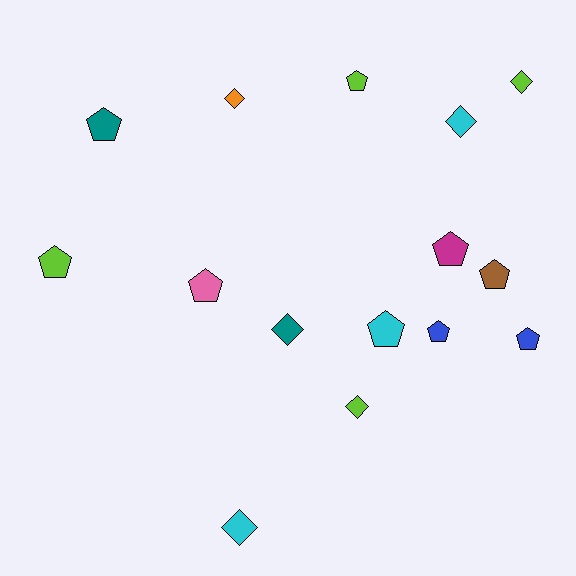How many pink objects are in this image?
There is 1 pink object.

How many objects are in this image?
There are 15 objects.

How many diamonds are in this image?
There are 6 diamonds.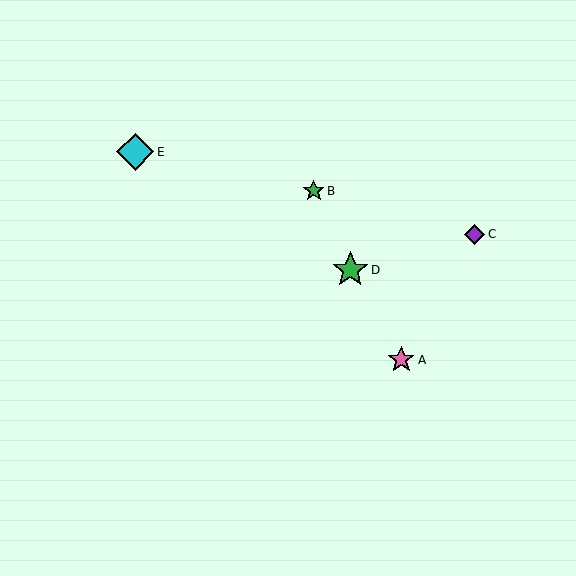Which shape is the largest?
The cyan diamond (labeled E) is the largest.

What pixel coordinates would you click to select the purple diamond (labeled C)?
Click at (475, 234) to select the purple diamond C.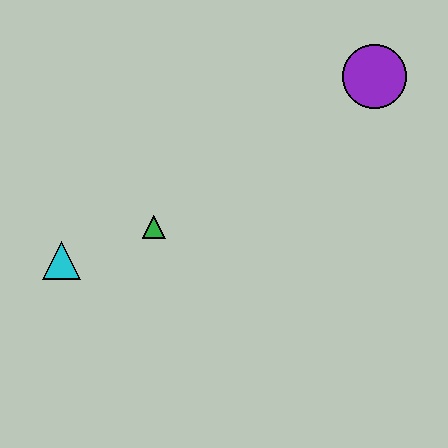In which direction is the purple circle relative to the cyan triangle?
The purple circle is to the right of the cyan triangle.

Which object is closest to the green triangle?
The cyan triangle is closest to the green triangle.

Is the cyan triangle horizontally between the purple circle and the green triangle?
No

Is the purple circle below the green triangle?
No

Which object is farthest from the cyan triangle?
The purple circle is farthest from the cyan triangle.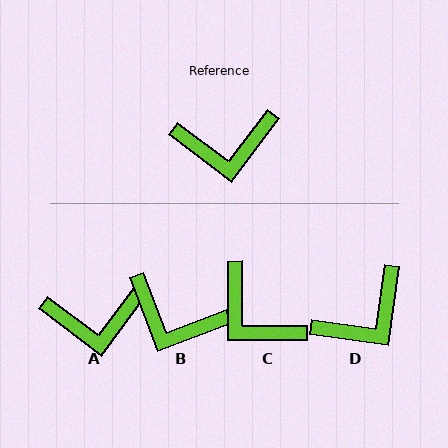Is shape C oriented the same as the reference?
No, it is off by about 53 degrees.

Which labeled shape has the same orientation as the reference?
A.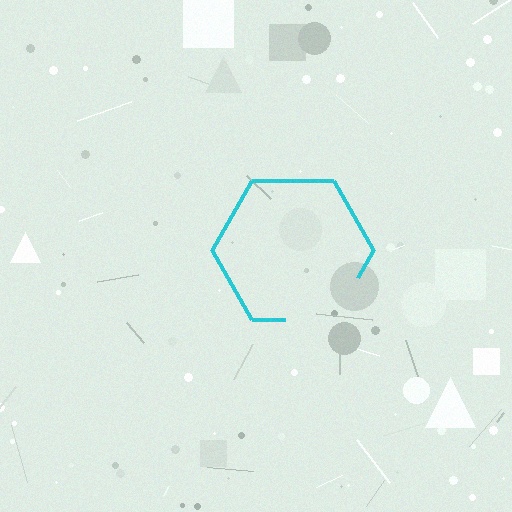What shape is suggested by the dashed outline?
The dashed outline suggests a hexagon.